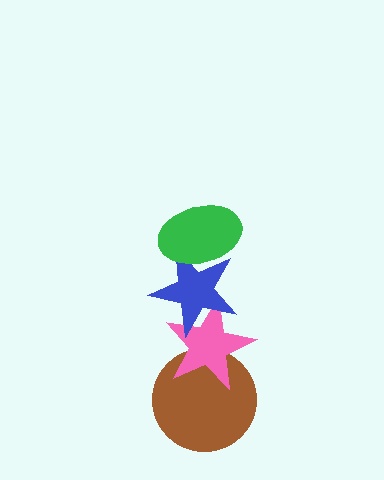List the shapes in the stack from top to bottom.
From top to bottom: the green ellipse, the blue star, the pink star, the brown circle.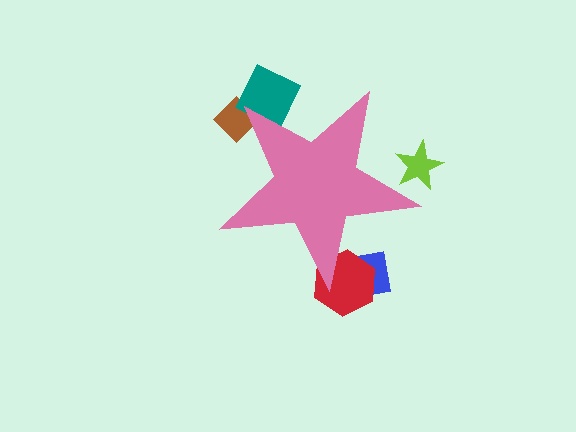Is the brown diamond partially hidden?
Yes, the brown diamond is partially hidden behind the pink star.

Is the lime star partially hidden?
Yes, the lime star is partially hidden behind the pink star.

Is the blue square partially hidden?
Yes, the blue square is partially hidden behind the pink star.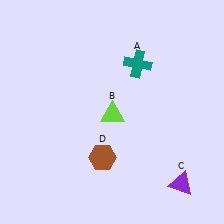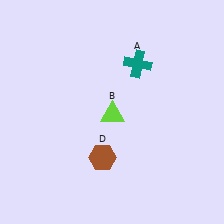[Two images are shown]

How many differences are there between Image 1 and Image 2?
There is 1 difference between the two images.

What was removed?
The purple triangle (C) was removed in Image 2.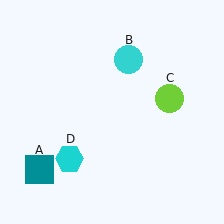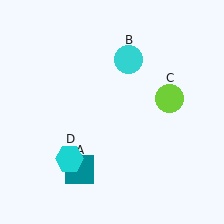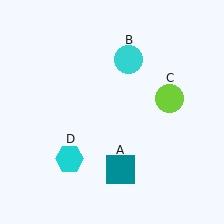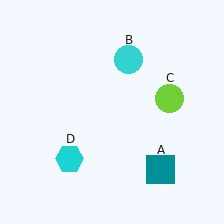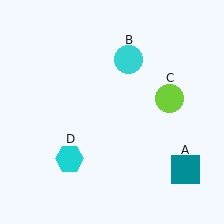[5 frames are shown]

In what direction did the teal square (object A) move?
The teal square (object A) moved right.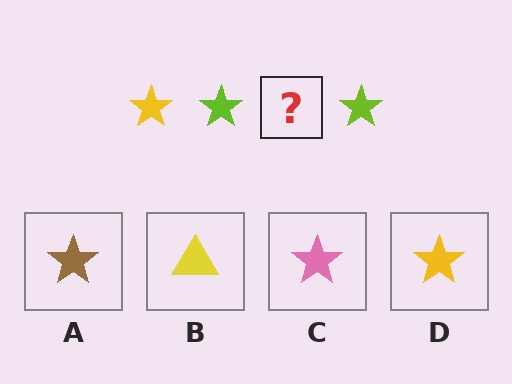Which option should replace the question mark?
Option D.